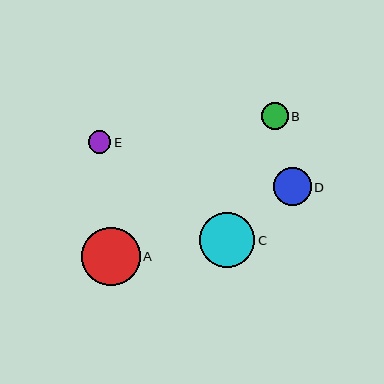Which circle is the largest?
Circle A is the largest with a size of approximately 58 pixels.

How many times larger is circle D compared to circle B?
Circle D is approximately 1.4 times the size of circle B.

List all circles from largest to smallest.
From largest to smallest: A, C, D, B, E.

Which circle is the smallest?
Circle E is the smallest with a size of approximately 23 pixels.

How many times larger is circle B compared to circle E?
Circle B is approximately 1.2 times the size of circle E.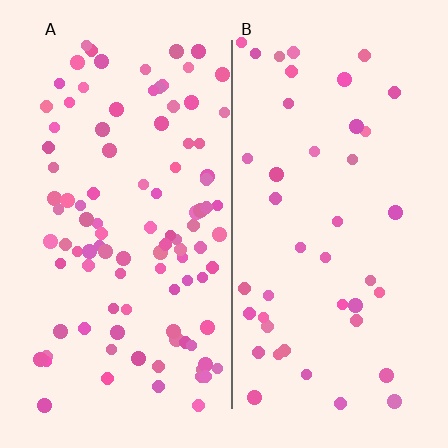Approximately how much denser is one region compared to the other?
Approximately 2.3× — region A over region B.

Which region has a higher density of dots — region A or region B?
A (the left).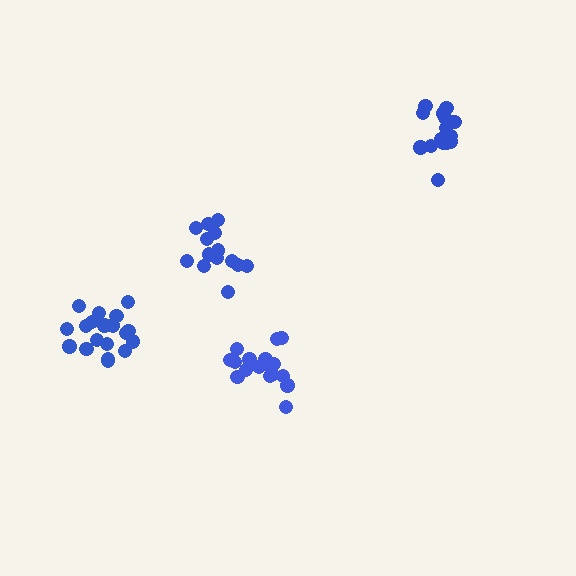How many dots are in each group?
Group 1: 18 dots, Group 2: 15 dots, Group 3: 15 dots, Group 4: 19 dots (67 total).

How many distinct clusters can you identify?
There are 4 distinct clusters.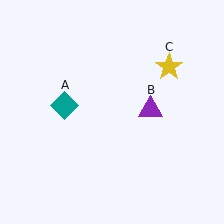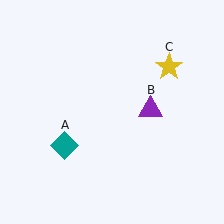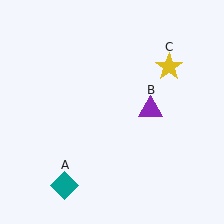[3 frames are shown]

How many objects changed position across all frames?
1 object changed position: teal diamond (object A).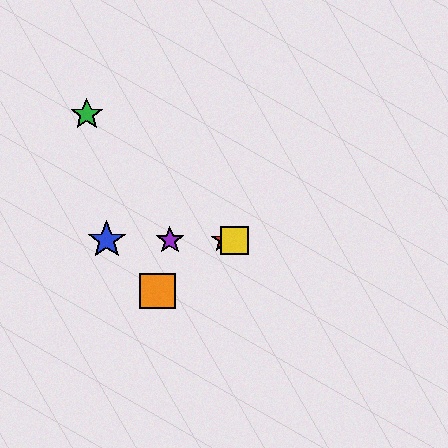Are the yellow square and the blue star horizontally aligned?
Yes, both are at y≈240.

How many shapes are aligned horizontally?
4 shapes (the red star, the blue star, the yellow square, the purple star) are aligned horizontally.